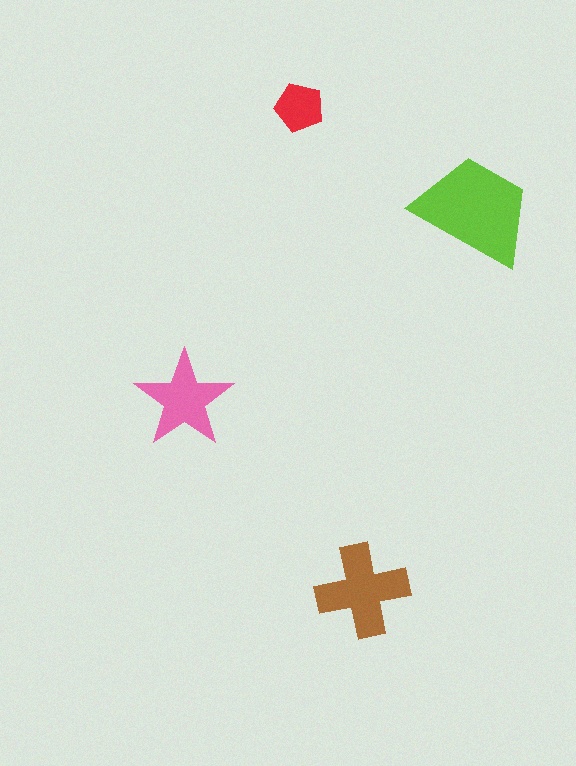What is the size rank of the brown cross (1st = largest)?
2nd.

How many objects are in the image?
There are 4 objects in the image.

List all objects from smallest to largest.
The red pentagon, the pink star, the brown cross, the lime trapezoid.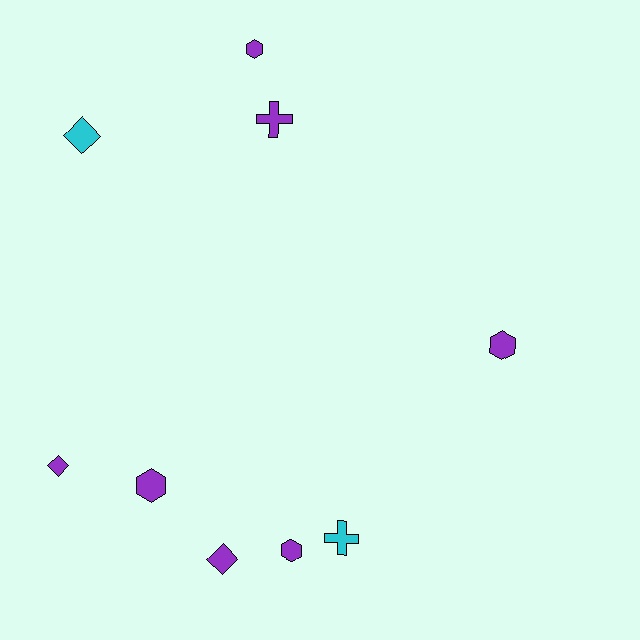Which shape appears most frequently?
Hexagon, with 4 objects.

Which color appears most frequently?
Purple, with 7 objects.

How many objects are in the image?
There are 9 objects.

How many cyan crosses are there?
There is 1 cyan cross.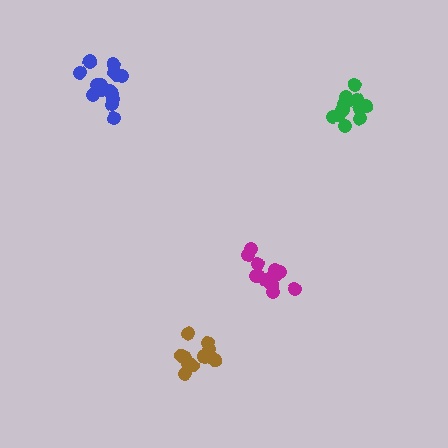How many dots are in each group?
Group 1: 14 dots, Group 2: 17 dots, Group 3: 12 dots, Group 4: 14 dots (57 total).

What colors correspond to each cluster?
The clusters are colored: magenta, blue, green, brown.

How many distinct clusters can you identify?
There are 4 distinct clusters.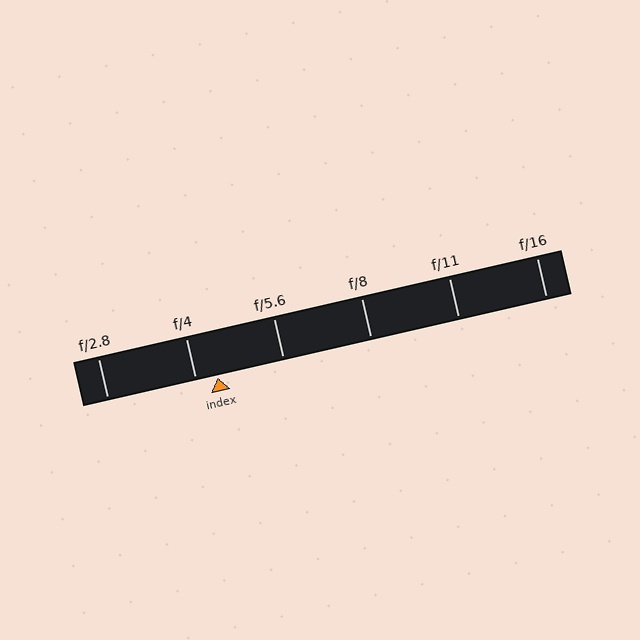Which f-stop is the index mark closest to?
The index mark is closest to f/4.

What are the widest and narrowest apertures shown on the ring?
The widest aperture shown is f/2.8 and the narrowest is f/16.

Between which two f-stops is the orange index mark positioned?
The index mark is between f/4 and f/5.6.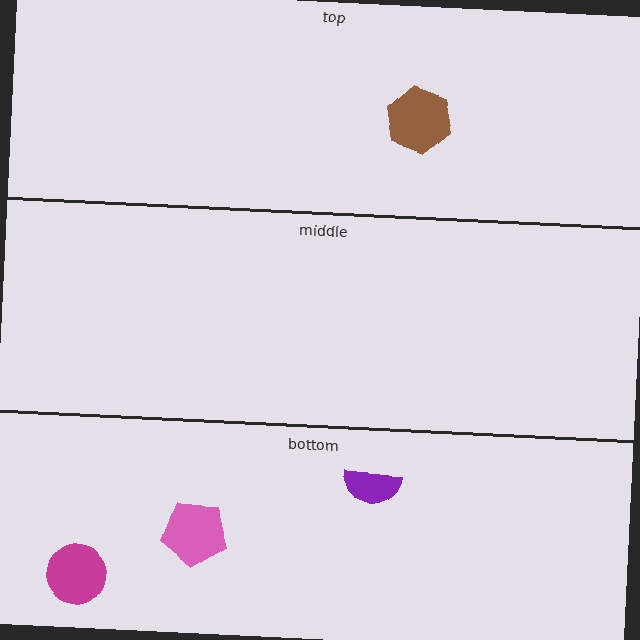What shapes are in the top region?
The brown hexagon.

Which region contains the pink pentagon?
The bottom region.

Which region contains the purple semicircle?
The bottom region.